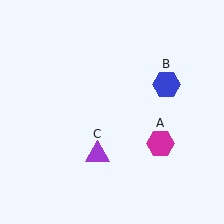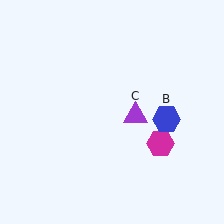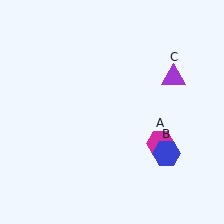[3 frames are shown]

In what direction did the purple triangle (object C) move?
The purple triangle (object C) moved up and to the right.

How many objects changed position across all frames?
2 objects changed position: blue hexagon (object B), purple triangle (object C).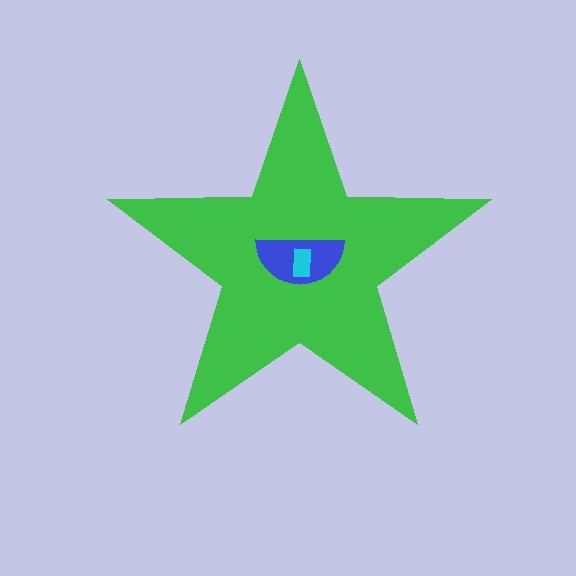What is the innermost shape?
The cyan rectangle.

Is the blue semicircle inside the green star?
Yes.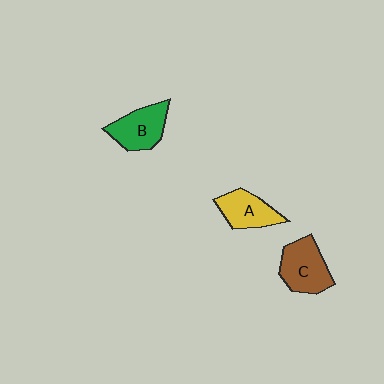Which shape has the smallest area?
Shape A (yellow).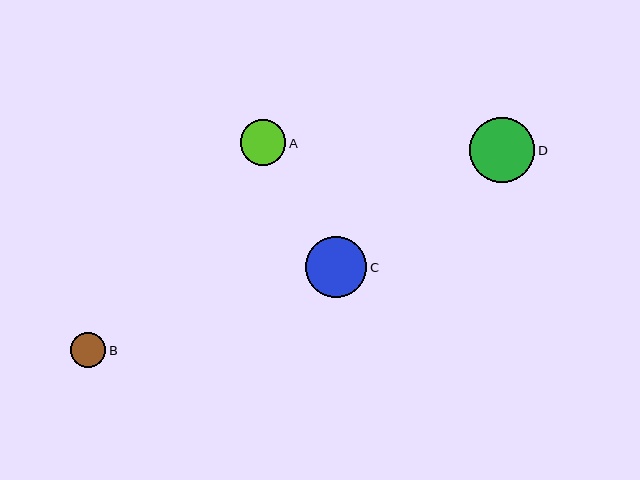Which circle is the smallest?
Circle B is the smallest with a size of approximately 35 pixels.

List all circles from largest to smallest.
From largest to smallest: D, C, A, B.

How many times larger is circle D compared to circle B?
Circle D is approximately 1.9 times the size of circle B.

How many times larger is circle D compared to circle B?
Circle D is approximately 1.9 times the size of circle B.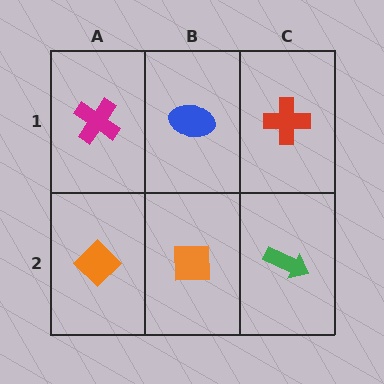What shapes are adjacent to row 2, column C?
A red cross (row 1, column C), an orange square (row 2, column B).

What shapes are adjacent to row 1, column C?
A green arrow (row 2, column C), a blue ellipse (row 1, column B).